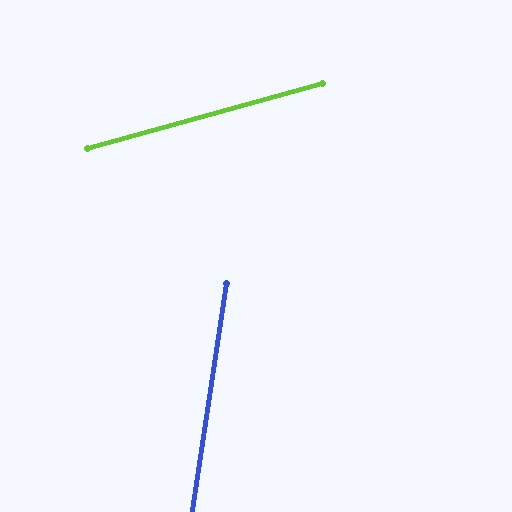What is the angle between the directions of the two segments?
Approximately 66 degrees.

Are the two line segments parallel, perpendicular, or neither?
Neither parallel nor perpendicular — they differ by about 66°.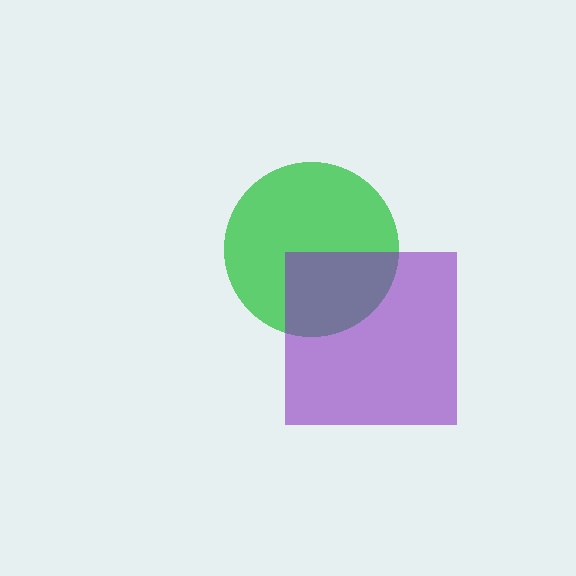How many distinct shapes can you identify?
There are 2 distinct shapes: a green circle, a purple square.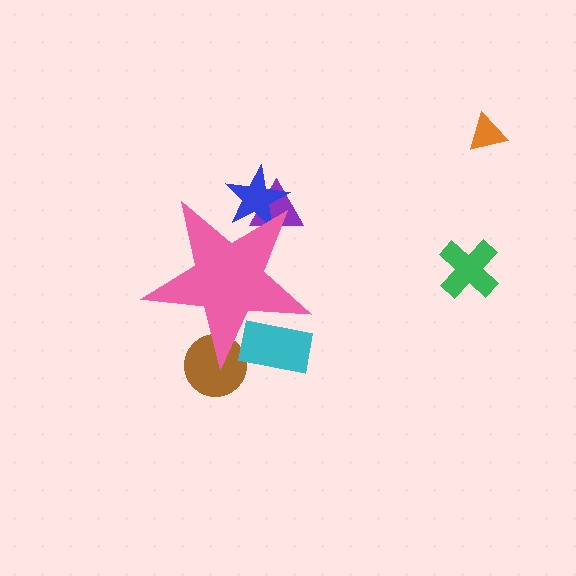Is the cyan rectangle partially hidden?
Yes, the cyan rectangle is partially hidden behind the pink star.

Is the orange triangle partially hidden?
No, the orange triangle is fully visible.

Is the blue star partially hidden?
Yes, the blue star is partially hidden behind the pink star.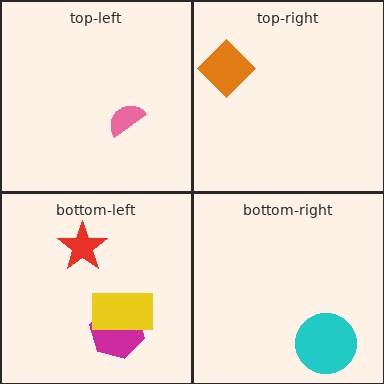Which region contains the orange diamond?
The top-right region.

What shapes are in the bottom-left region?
The magenta hexagon, the yellow rectangle, the red star.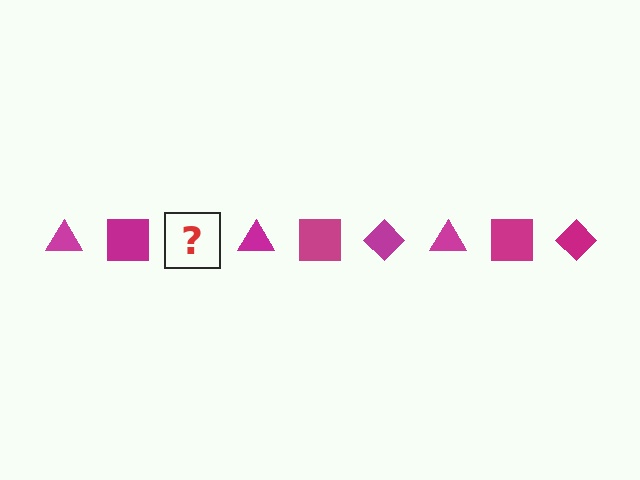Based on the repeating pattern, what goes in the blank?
The blank should be a magenta diamond.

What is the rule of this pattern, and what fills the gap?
The rule is that the pattern cycles through triangle, square, diamond shapes in magenta. The gap should be filled with a magenta diamond.